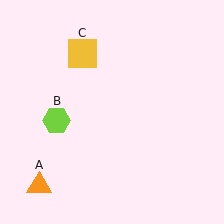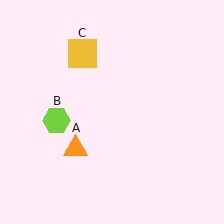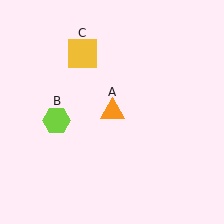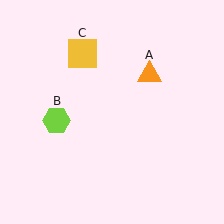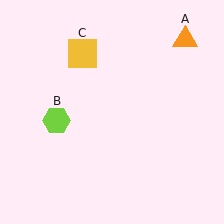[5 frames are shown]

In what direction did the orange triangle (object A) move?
The orange triangle (object A) moved up and to the right.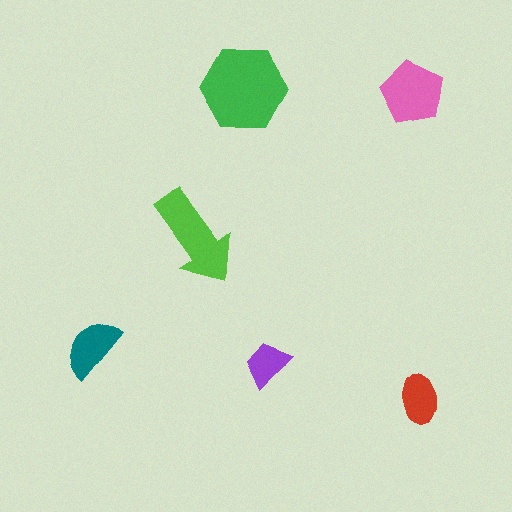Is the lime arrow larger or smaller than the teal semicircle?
Larger.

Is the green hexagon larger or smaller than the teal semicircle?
Larger.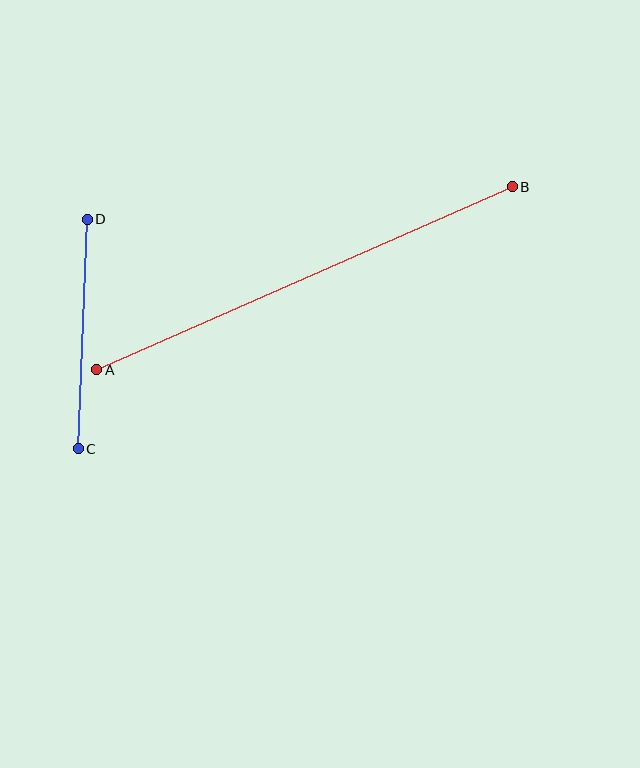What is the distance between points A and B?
The distance is approximately 454 pixels.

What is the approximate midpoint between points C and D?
The midpoint is at approximately (83, 334) pixels.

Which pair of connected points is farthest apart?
Points A and B are farthest apart.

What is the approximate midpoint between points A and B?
The midpoint is at approximately (304, 278) pixels.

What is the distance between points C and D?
The distance is approximately 230 pixels.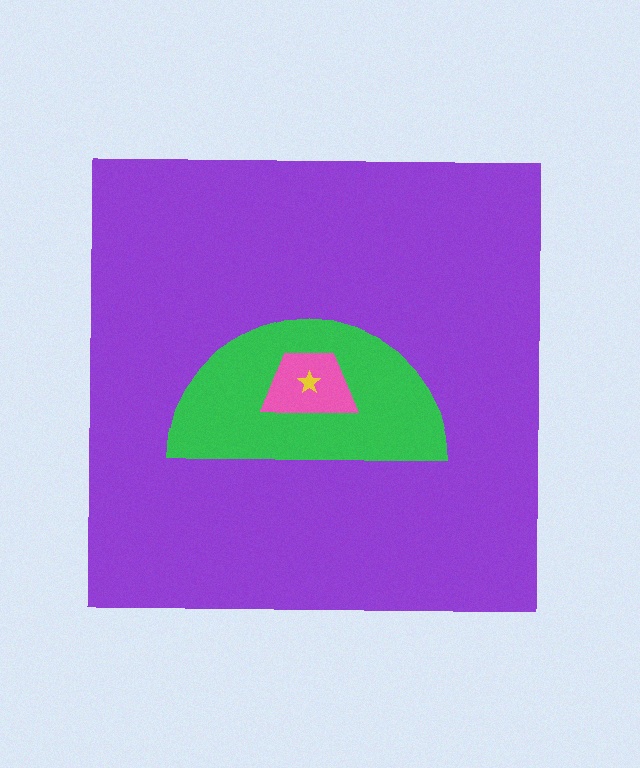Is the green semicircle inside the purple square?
Yes.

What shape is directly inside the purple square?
The green semicircle.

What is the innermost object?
The yellow star.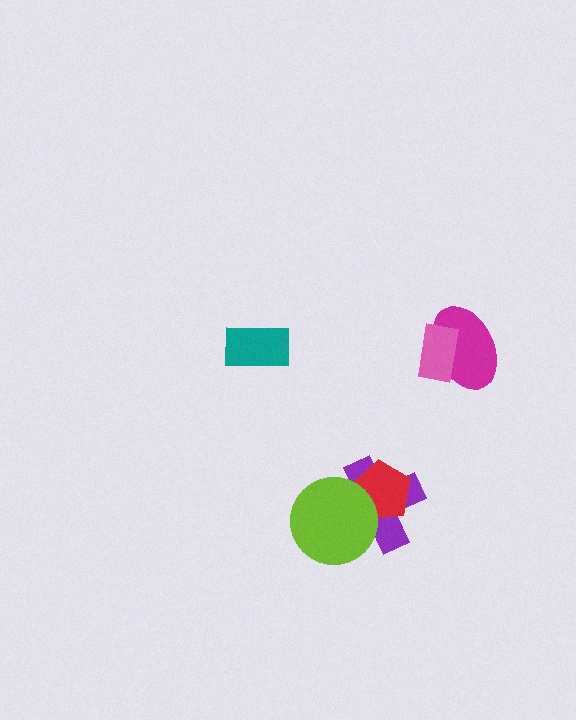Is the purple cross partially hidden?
Yes, it is partially covered by another shape.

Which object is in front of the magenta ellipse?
The pink rectangle is in front of the magenta ellipse.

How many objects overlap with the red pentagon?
2 objects overlap with the red pentagon.